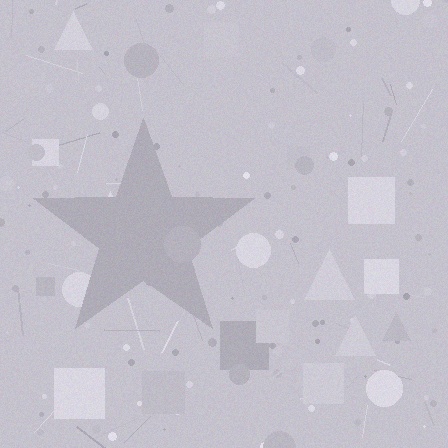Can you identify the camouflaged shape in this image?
The camouflaged shape is a star.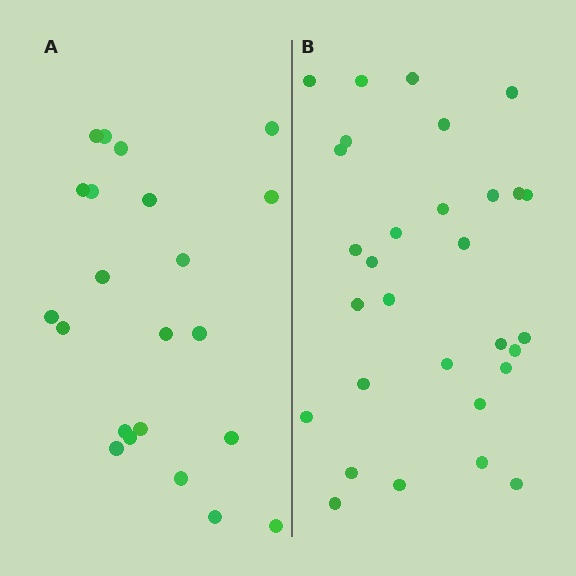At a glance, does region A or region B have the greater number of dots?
Region B (the right region) has more dots.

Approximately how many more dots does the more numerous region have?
Region B has roughly 8 or so more dots than region A.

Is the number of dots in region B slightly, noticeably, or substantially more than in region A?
Region B has noticeably more, but not dramatically so. The ratio is roughly 1.4 to 1.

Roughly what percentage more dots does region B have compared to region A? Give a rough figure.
About 35% more.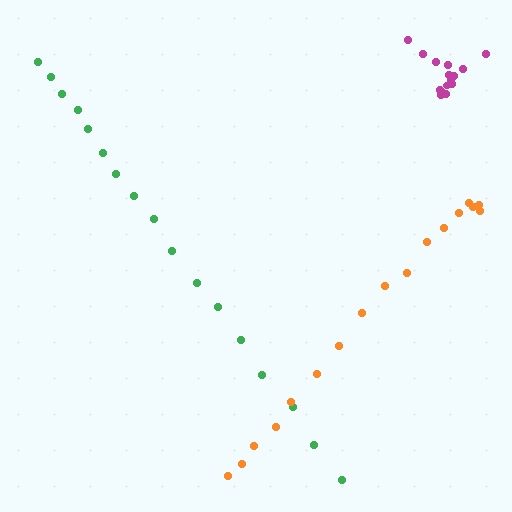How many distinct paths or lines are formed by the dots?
There are 3 distinct paths.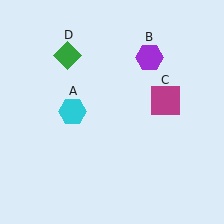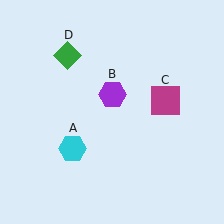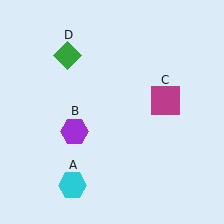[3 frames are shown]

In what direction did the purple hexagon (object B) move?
The purple hexagon (object B) moved down and to the left.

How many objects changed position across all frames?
2 objects changed position: cyan hexagon (object A), purple hexagon (object B).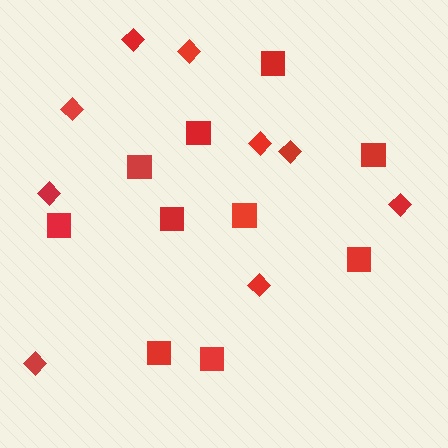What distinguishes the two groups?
There are 2 groups: one group of diamonds (9) and one group of squares (10).